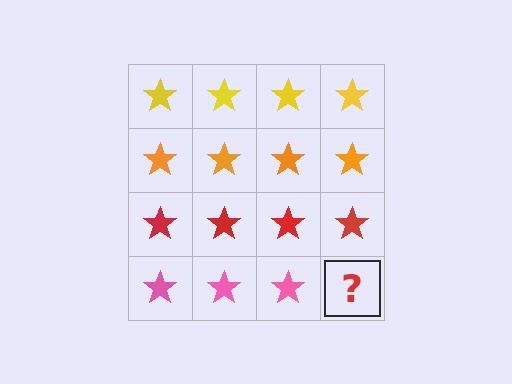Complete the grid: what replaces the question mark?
The question mark should be replaced with a pink star.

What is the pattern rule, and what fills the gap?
The rule is that each row has a consistent color. The gap should be filled with a pink star.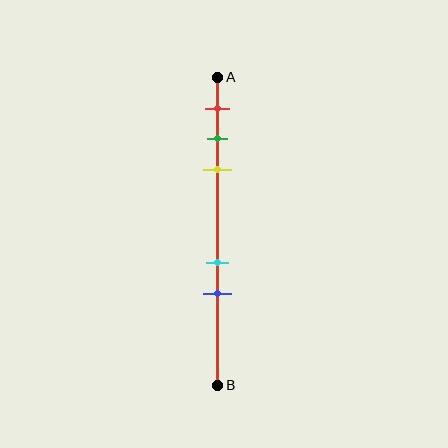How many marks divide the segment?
There are 5 marks dividing the segment.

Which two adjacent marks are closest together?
The green and yellow marks are the closest adjacent pair.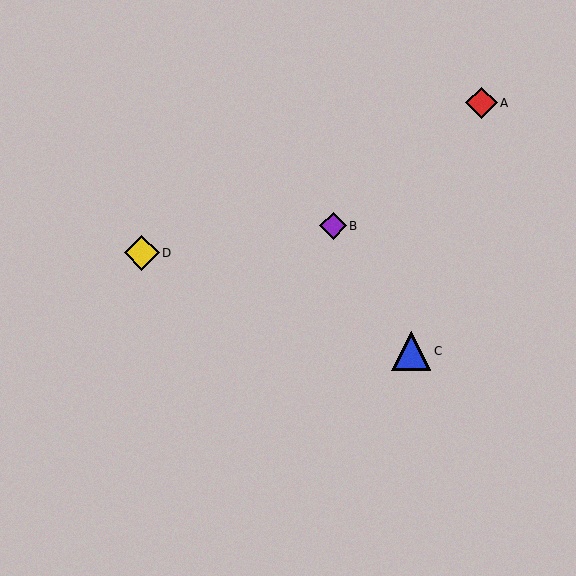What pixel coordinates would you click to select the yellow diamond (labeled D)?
Click at (142, 253) to select the yellow diamond D.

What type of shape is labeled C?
Shape C is a blue triangle.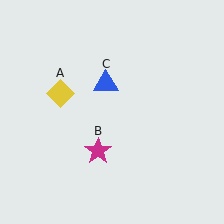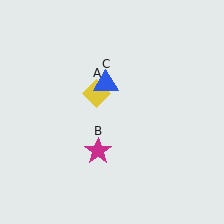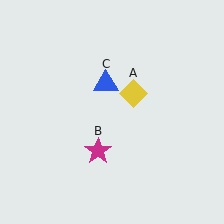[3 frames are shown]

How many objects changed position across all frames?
1 object changed position: yellow diamond (object A).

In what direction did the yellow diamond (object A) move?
The yellow diamond (object A) moved right.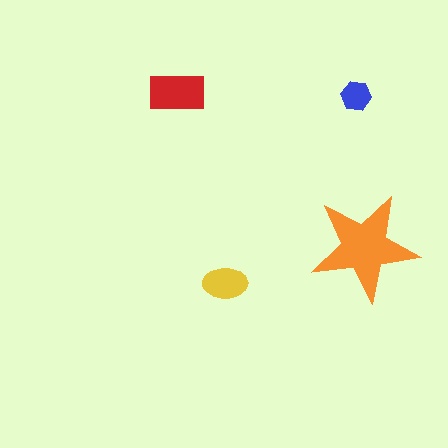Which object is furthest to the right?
The orange star is rightmost.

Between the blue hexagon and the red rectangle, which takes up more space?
The red rectangle.